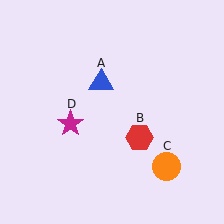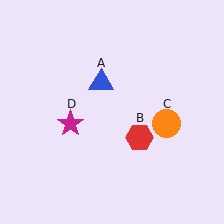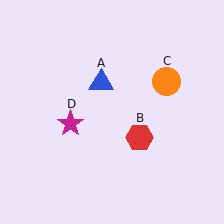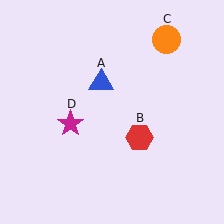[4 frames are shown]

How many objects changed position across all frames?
1 object changed position: orange circle (object C).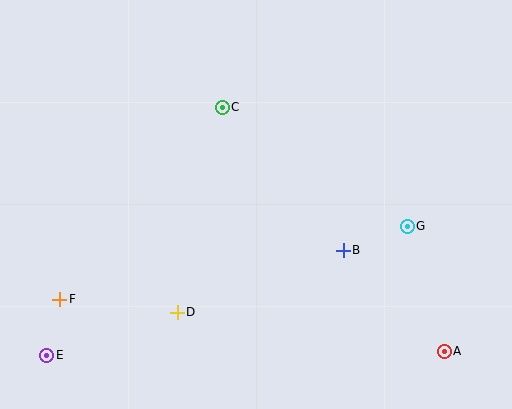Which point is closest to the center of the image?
Point B at (343, 250) is closest to the center.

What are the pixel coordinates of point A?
Point A is at (444, 351).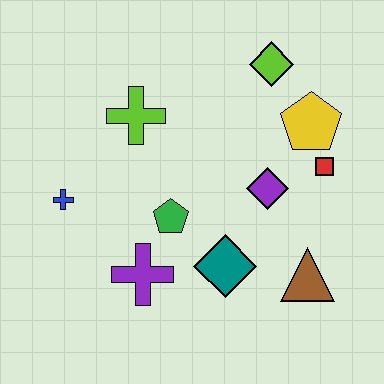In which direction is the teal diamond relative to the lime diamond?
The teal diamond is below the lime diamond.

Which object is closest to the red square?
The yellow pentagon is closest to the red square.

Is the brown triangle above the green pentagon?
No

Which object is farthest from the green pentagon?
The lime diamond is farthest from the green pentagon.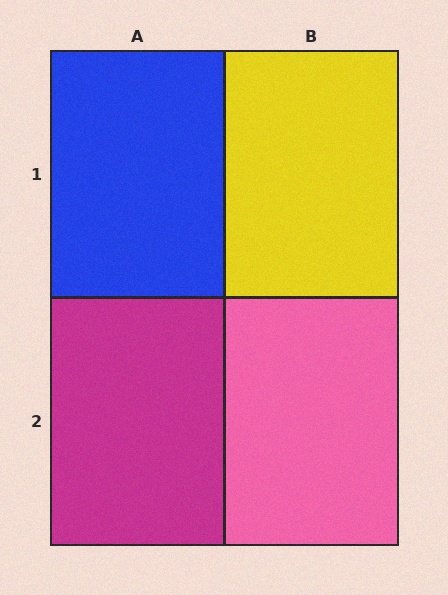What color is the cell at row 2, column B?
Pink.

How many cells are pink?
1 cell is pink.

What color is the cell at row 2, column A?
Magenta.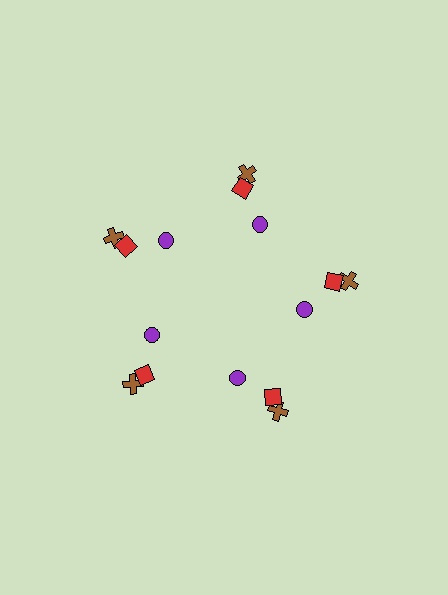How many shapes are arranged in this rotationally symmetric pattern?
There are 15 shapes, arranged in 5 groups of 3.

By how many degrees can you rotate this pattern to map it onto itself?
The pattern maps onto itself every 72 degrees of rotation.